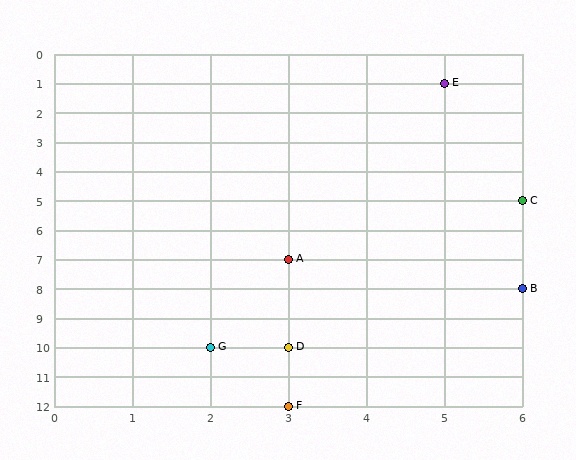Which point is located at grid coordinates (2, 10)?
Point G is at (2, 10).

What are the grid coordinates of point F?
Point F is at grid coordinates (3, 12).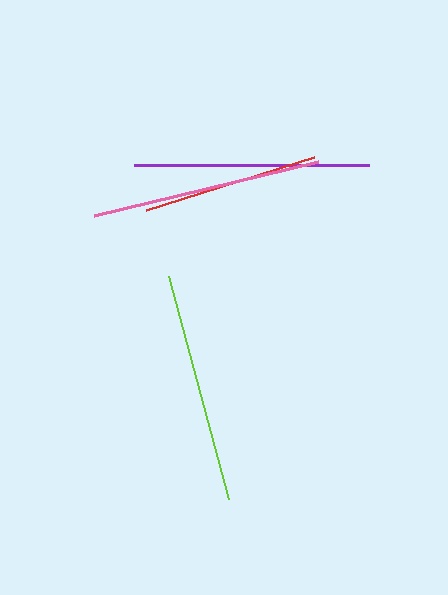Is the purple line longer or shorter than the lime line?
The purple line is longer than the lime line.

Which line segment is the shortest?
The red line is the shortest at approximately 176 pixels.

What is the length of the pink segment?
The pink segment is approximately 231 pixels long.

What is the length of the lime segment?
The lime segment is approximately 231 pixels long.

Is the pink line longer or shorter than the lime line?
The pink line is longer than the lime line.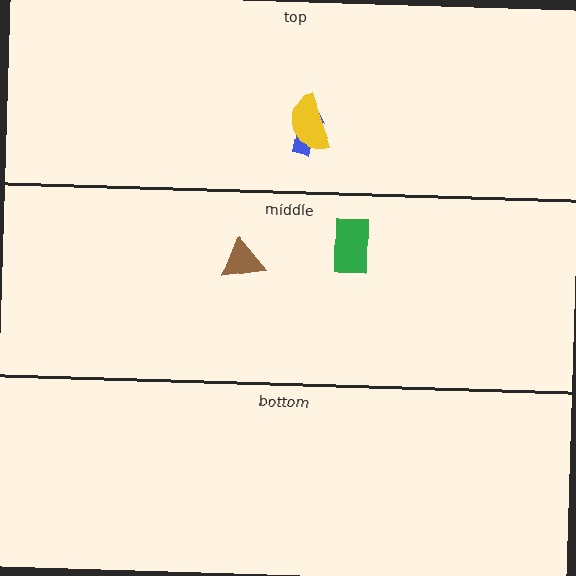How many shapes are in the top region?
2.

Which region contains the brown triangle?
The middle region.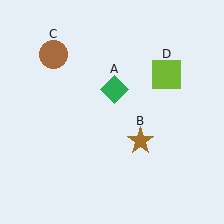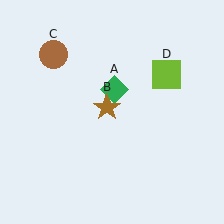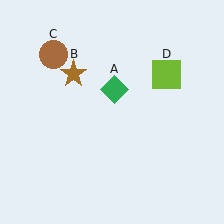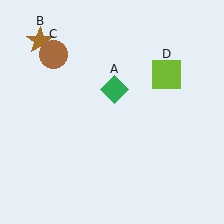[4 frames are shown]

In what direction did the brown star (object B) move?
The brown star (object B) moved up and to the left.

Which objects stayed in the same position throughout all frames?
Green diamond (object A) and brown circle (object C) and lime square (object D) remained stationary.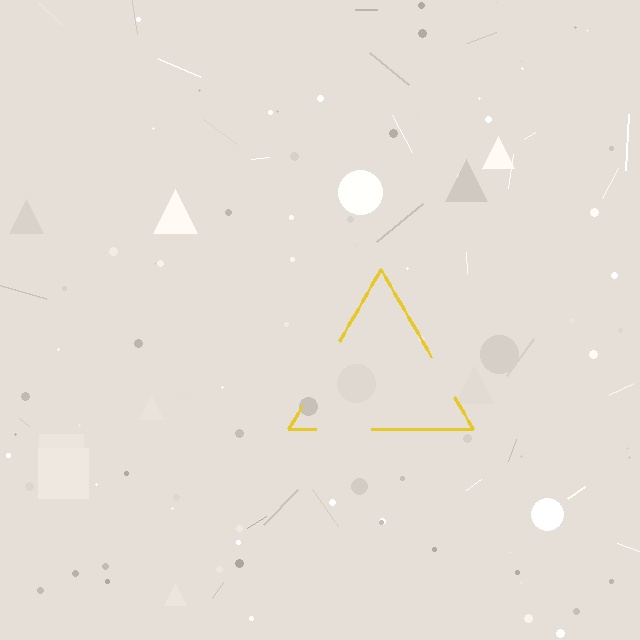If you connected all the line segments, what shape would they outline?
They would outline a triangle.